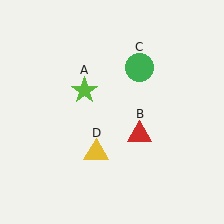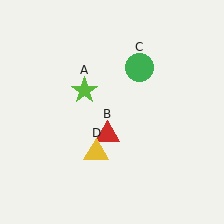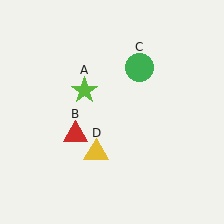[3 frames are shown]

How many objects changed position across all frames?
1 object changed position: red triangle (object B).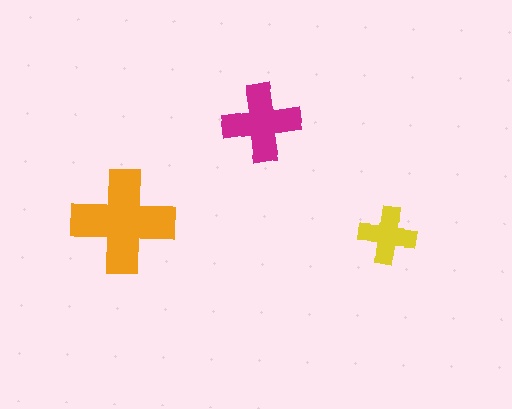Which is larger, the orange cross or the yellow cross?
The orange one.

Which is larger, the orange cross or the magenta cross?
The orange one.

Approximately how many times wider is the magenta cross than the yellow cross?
About 1.5 times wider.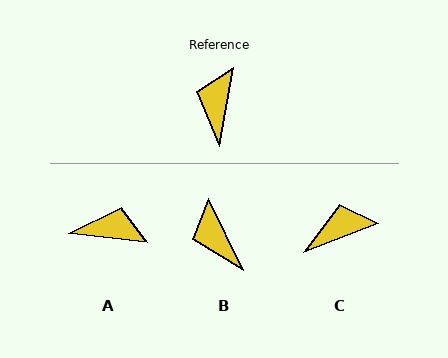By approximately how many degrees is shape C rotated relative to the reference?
Approximately 59 degrees clockwise.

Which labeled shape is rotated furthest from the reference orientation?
A, about 87 degrees away.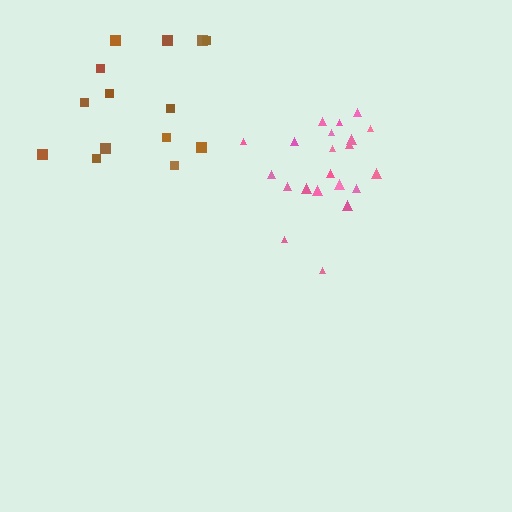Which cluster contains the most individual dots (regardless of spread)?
Pink (21).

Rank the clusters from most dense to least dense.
pink, brown.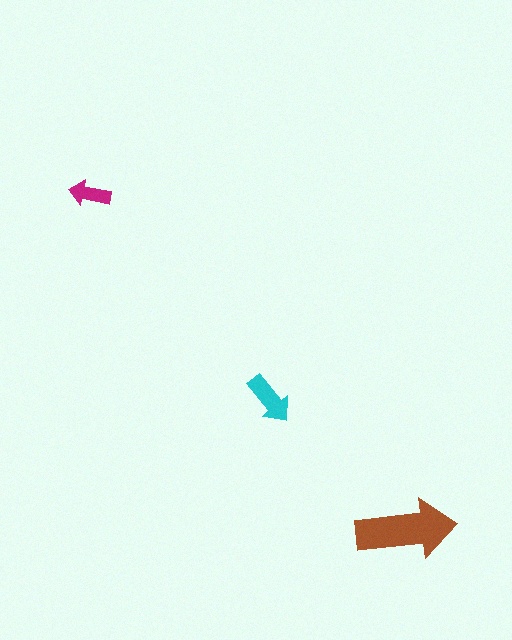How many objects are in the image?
There are 3 objects in the image.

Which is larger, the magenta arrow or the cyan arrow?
The cyan one.